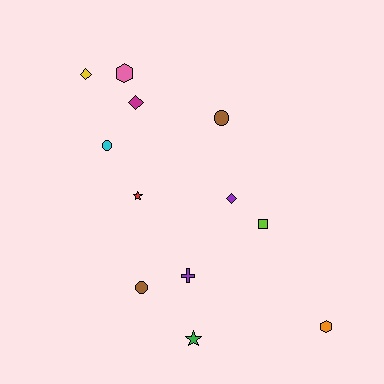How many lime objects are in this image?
There is 1 lime object.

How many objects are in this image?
There are 12 objects.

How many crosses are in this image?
There is 1 cross.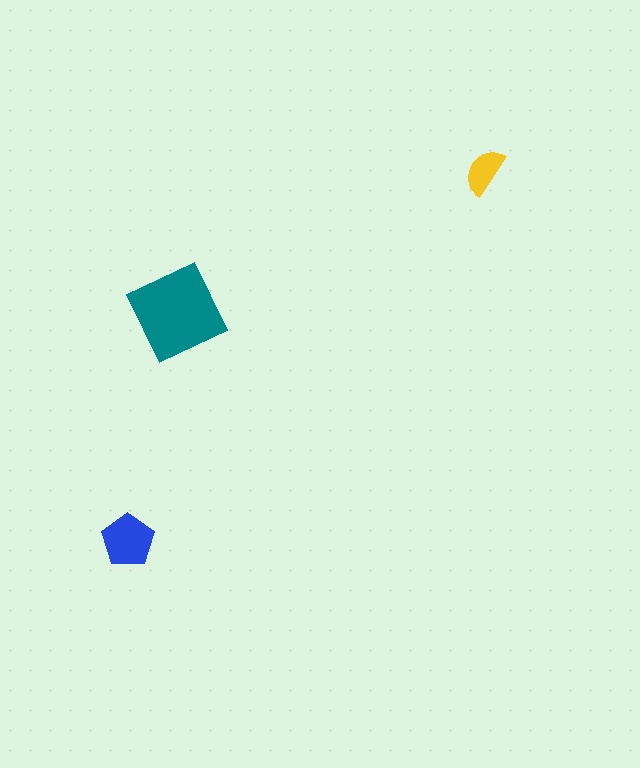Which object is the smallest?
The yellow semicircle.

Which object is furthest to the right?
The yellow semicircle is rightmost.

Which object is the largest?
The teal diamond.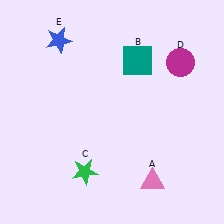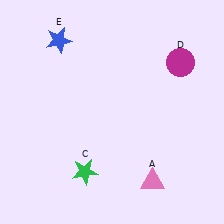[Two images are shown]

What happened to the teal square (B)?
The teal square (B) was removed in Image 2. It was in the top-right area of Image 1.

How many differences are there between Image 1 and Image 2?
There is 1 difference between the two images.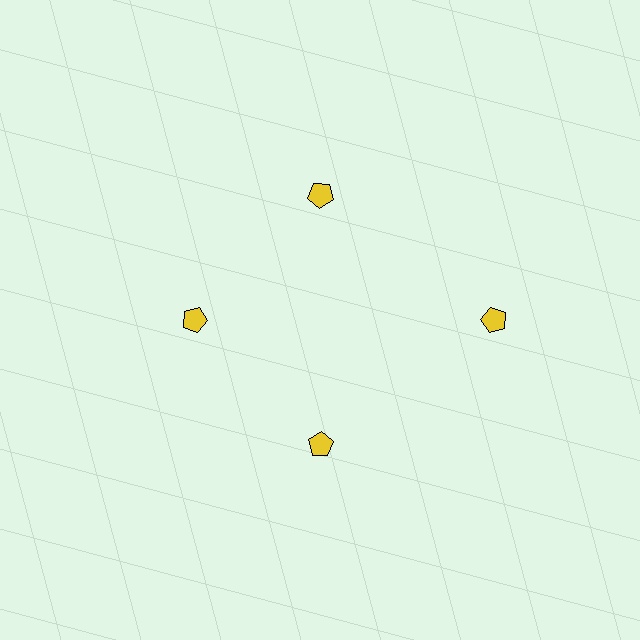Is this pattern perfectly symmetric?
No. The 4 yellow pentagons are arranged in a ring, but one element near the 3 o'clock position is pushed outward from the center, breaking the 4-fold rotational symmetry.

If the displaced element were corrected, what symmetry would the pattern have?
It would have 4-fold rotational symmetry — the pattern would map onto itself every 90 degrees.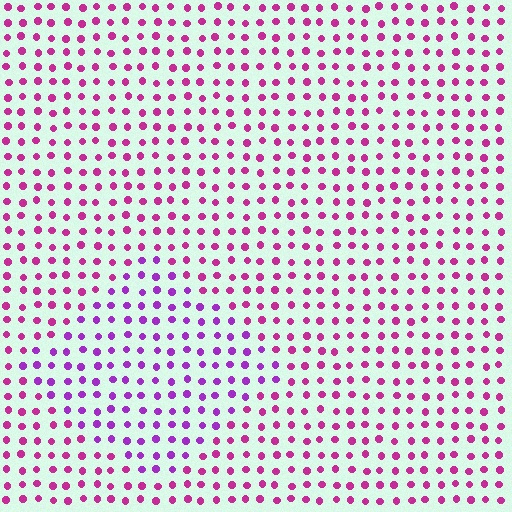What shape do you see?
I see a diamond.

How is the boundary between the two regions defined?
The boundary is defined purely by a slight shift in hue (about 32 degrees). Spacing, size, and orientation are identical on both sides.